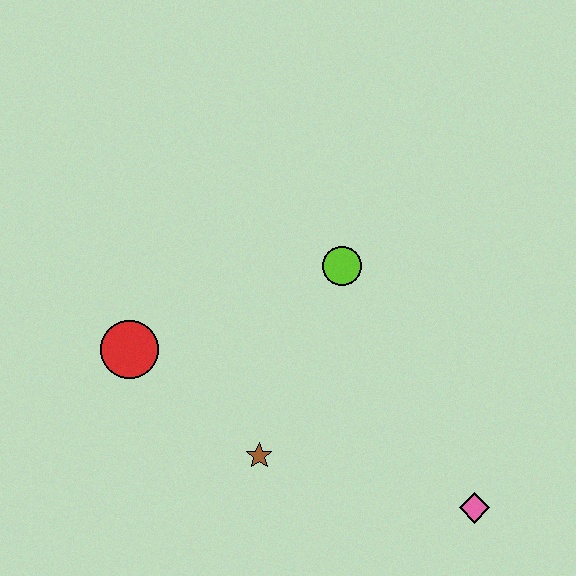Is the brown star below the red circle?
Yes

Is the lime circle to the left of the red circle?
No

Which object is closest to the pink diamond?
The brown star is closest to the pink diamond.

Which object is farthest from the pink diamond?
The red circle is farthest from the pink diamond.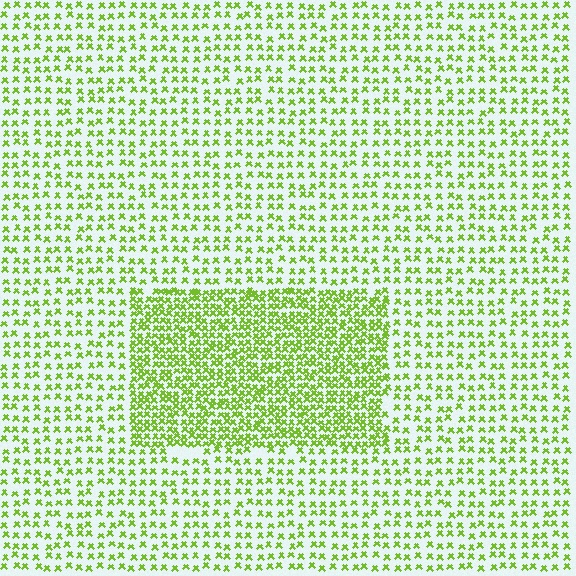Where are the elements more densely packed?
The elements are more densely packed inside the rectangle boundary.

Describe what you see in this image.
The image contains small lime elements arranged at two different densities. A rectangle-shaped region is visible where the elements are more densely packed than the surrounding area.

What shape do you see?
I see a rectangle.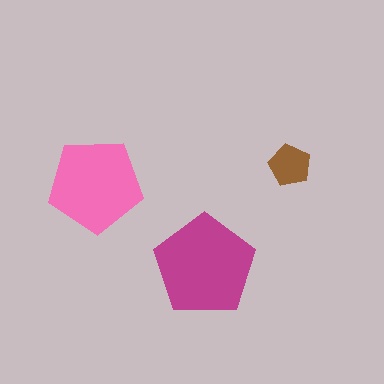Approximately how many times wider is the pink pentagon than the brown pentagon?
About 2 times wider.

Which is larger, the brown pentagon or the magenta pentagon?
The magenta one.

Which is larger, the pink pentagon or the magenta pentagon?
The magenta one.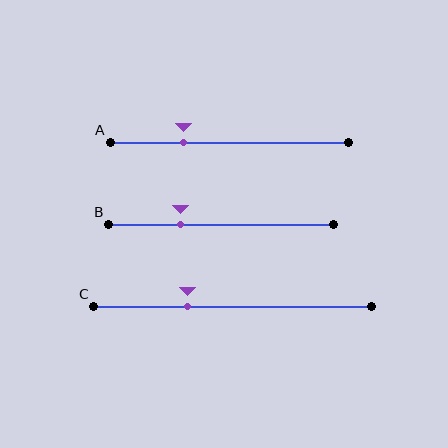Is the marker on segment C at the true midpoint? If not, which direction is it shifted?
No, the marker on segment C is shifted to the left by about 16% of the segment length.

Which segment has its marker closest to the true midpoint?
Segment C has its marker closest to the true midpoint.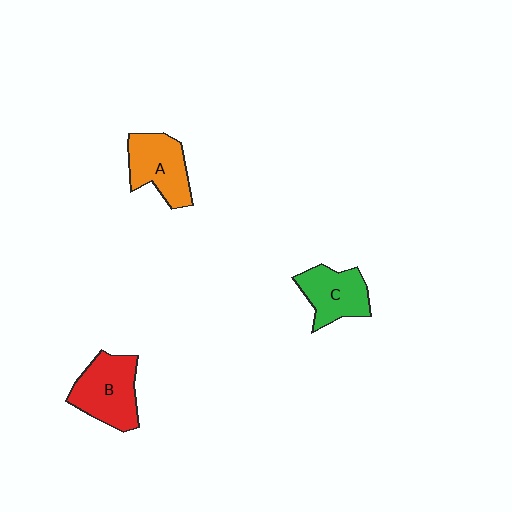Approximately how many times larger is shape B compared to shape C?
Approximately 1.2 times.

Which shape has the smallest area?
Shape C (green).